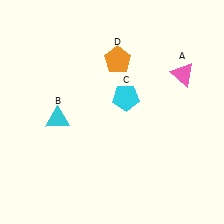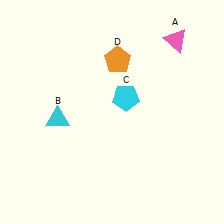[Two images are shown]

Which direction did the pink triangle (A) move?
The pink triangle (A) moved up.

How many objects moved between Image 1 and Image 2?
1 object moved between the two images.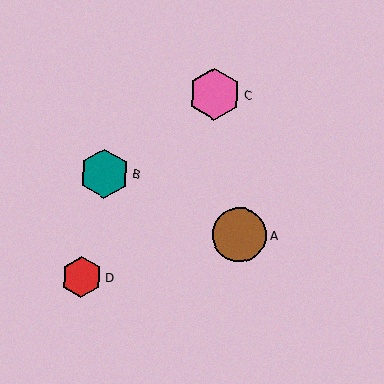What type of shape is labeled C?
Shape C is a pink hexagon.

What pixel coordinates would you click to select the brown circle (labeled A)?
Click at (239, 235) to select the brown circle A.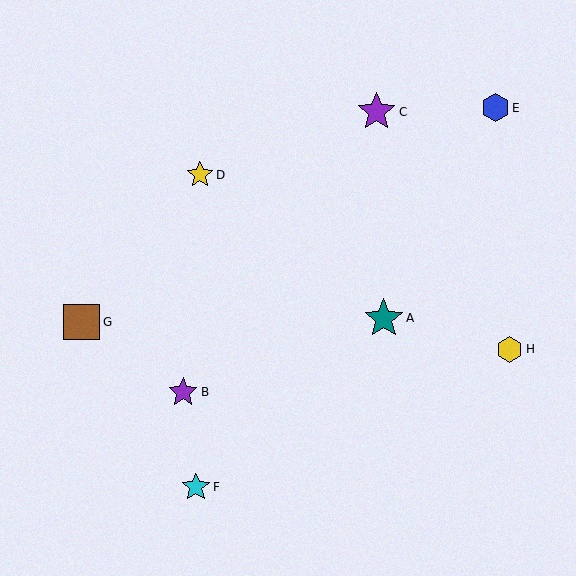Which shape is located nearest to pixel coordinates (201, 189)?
The yellow star (labeled D) at (200, 175) is nearest to that location.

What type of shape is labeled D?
Shape D is a yellow star.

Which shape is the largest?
The teal star (labeled A) is the largest.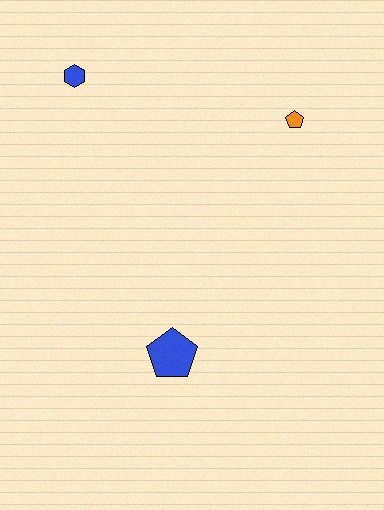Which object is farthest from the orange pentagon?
The blue pentagon is farthest from the orange pentagon.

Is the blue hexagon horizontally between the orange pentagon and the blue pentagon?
No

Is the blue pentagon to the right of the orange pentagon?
No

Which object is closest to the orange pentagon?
The blue hexagon is closest to the orange pentagon.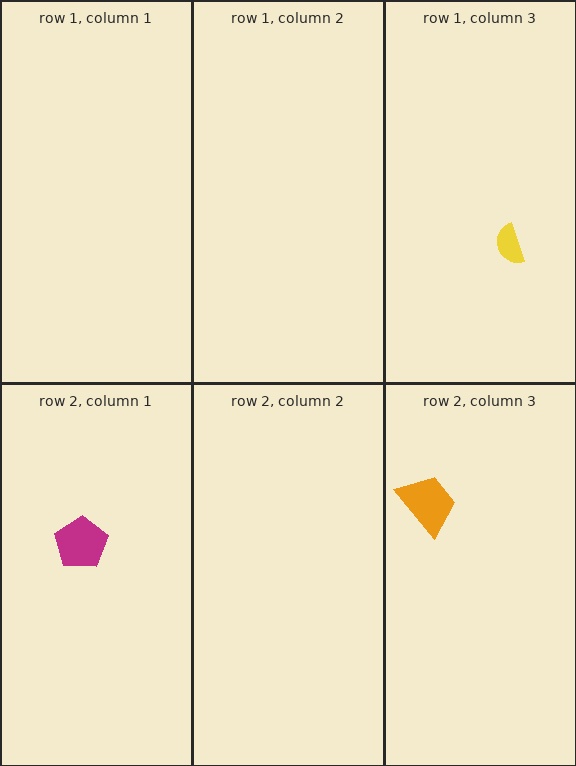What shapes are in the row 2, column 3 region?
The orange trapezoid.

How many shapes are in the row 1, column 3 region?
1.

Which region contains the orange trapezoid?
The row 2, column 3 region.